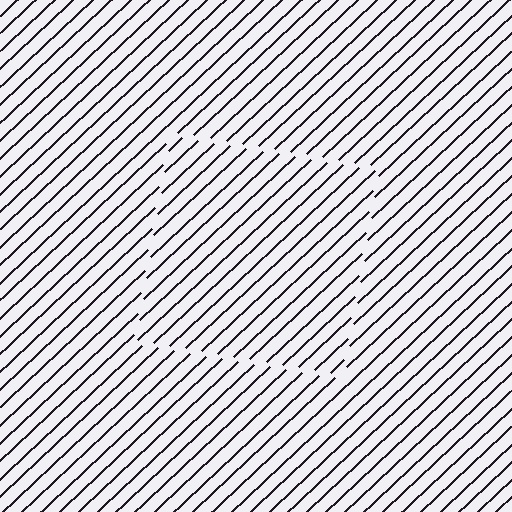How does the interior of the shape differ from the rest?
The interior of the shape contains the same grating, shifted by half a period — the contour is defined by the phase discontinuity where line-ends from the inner and outer gratings abut.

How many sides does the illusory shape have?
4 sides — the line-ends trace a square.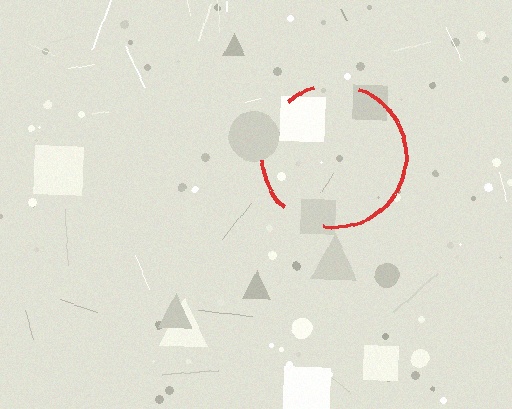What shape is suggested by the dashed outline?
The dashed outline suggests a circle.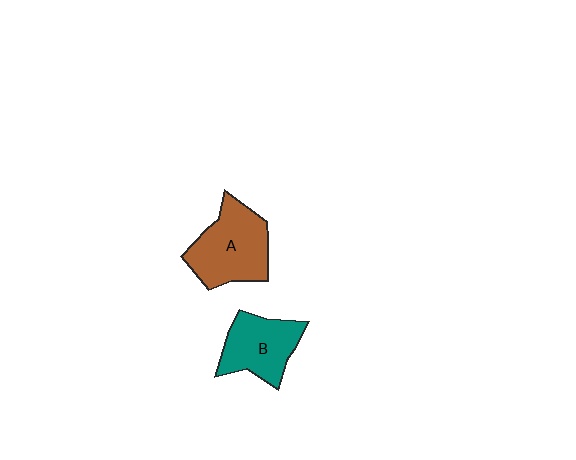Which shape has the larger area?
Shape A (brown).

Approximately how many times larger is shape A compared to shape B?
Approximately 1.2 times.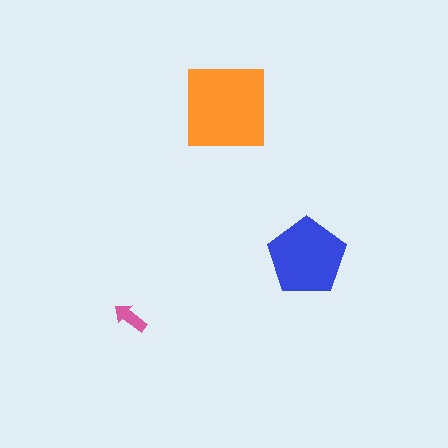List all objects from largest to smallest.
The orange square, the blue pentagon, the pink arrow.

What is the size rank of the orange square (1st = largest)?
1st.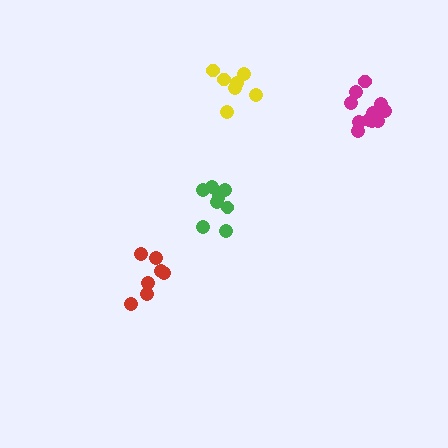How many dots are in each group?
Group 1: 7 dots, Group 2: 8 dots, Group 3: 12 dots, Group 4: 7 dots (34 total).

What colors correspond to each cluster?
The clusters are colored: red, green, magenta, yellow.